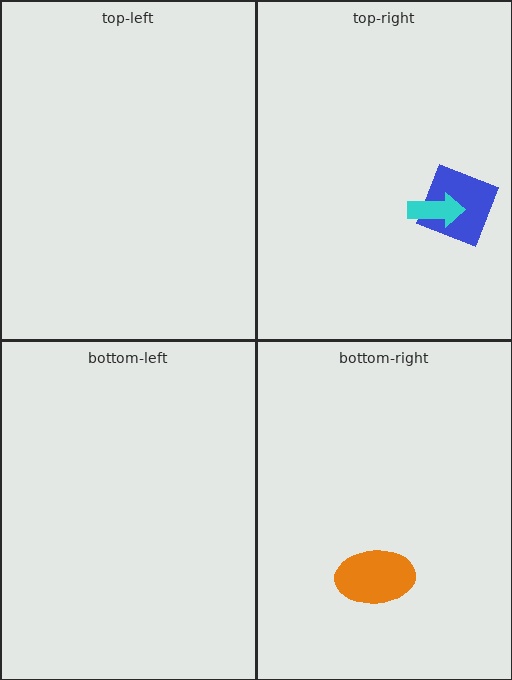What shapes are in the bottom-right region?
The orange ellipse.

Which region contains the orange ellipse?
The bottom-right region.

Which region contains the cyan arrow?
The top-right region.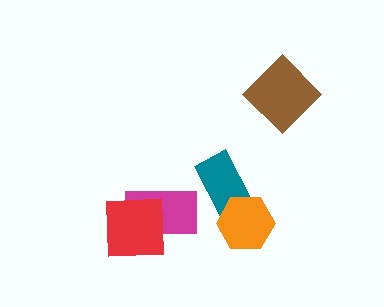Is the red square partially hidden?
No, no other shape covers it.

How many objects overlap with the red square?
1 object overlaps with the red square.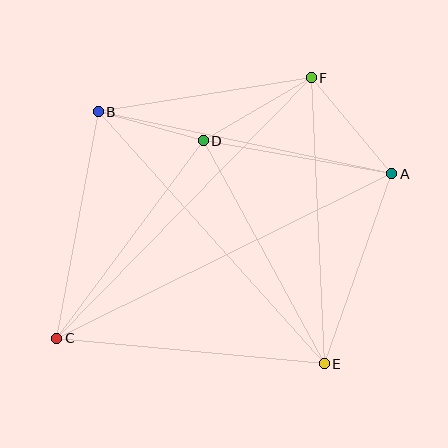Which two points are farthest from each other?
Points A and C are farthest from each other.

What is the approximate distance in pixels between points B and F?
The distance between B and F is approximately 216 pixels.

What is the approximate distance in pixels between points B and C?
The distance between B and C is approximately 230 pixels.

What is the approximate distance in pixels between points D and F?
The distance between D and F is approximately 125 pixels.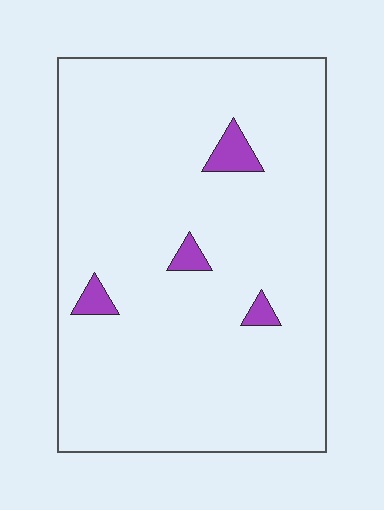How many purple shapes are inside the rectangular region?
4.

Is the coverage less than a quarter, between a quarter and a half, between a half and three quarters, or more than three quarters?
Less than a quarter.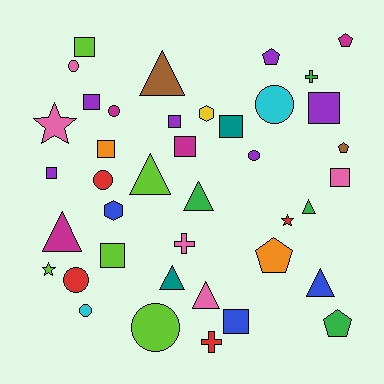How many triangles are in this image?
There are 8 triangles.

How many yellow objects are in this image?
There is 1 yellow object.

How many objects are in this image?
There are 40 objects.